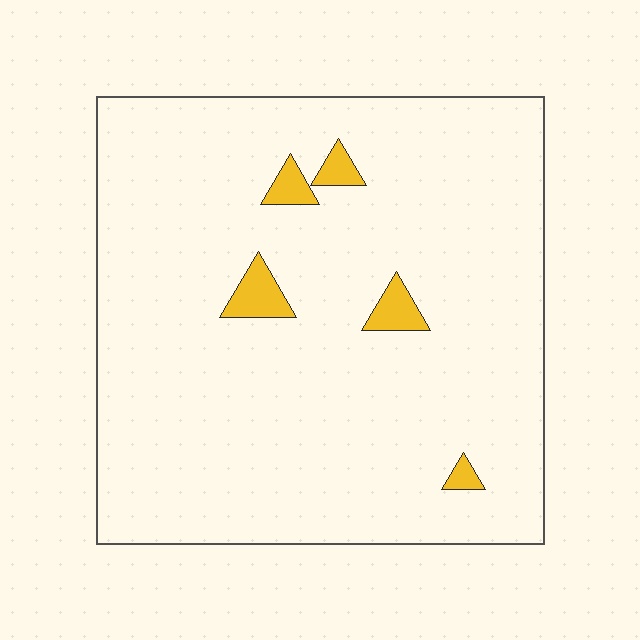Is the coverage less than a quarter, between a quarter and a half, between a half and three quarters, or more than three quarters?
Less than a quarter.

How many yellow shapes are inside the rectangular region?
5.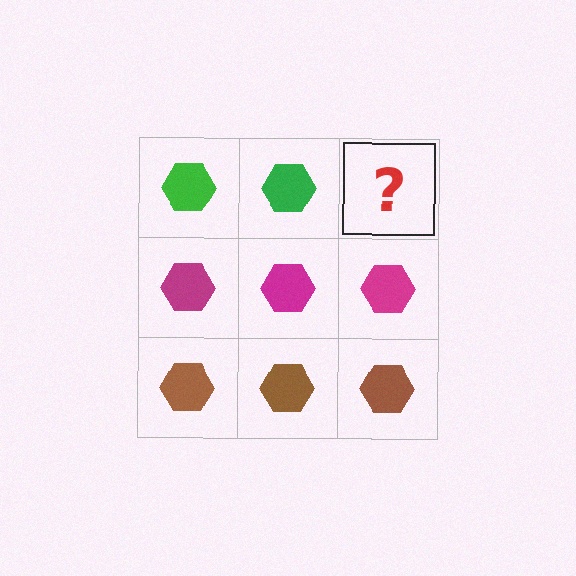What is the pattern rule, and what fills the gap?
The rule is that each row has a consistent color. The gap should be filled with a green hexagon.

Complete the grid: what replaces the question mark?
The question mark should be replaced with a green hexagon.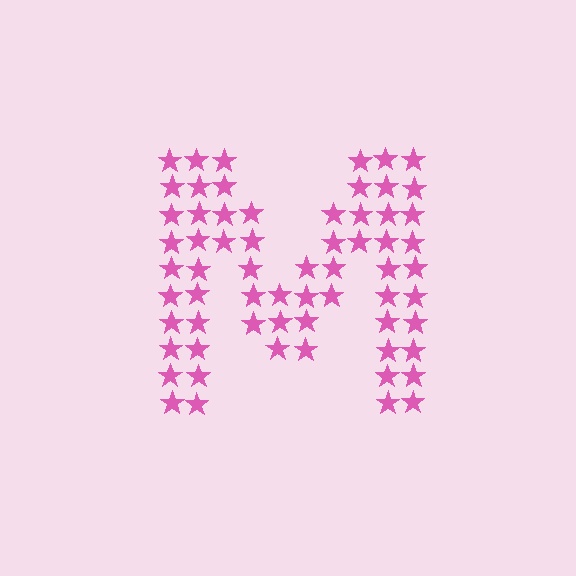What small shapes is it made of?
It is made of small stars.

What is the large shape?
The large shape is the letter M.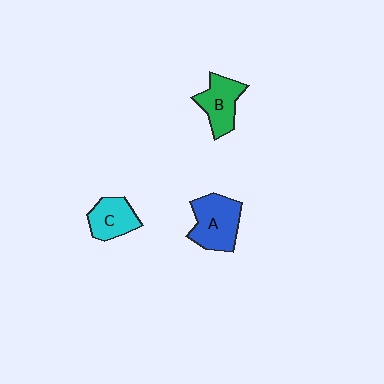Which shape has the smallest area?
Shape C (cyan).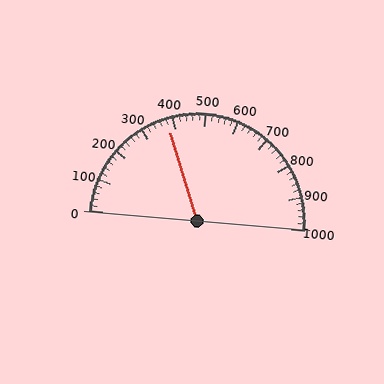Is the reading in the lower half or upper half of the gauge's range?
The reading is in the lower half of the range (0 to 1000).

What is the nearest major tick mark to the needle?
The nearest major tick mark is 400.